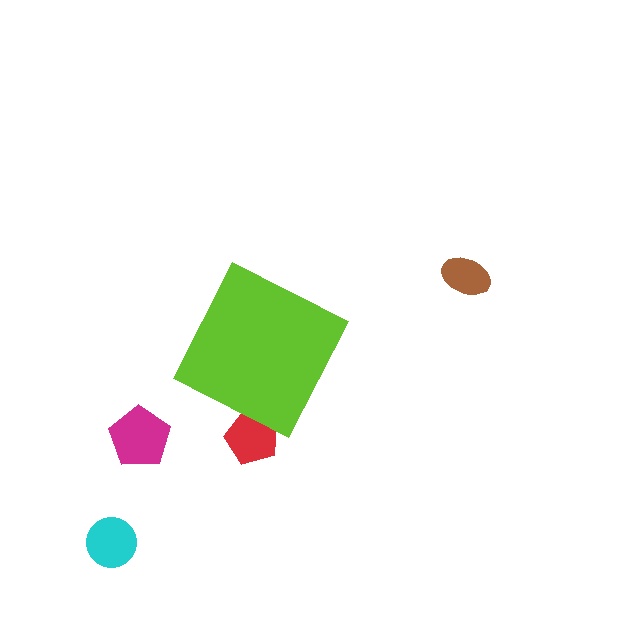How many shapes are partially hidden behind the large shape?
1 shape is partially hidden.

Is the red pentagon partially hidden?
Yes, the red pentagon is partially hidden behind the lime diamond.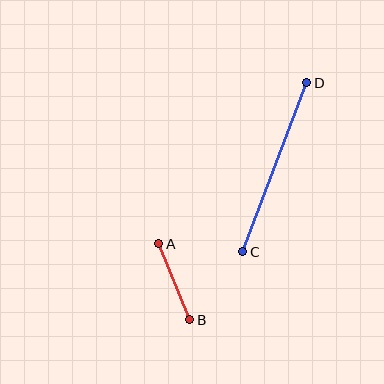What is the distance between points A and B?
The distance is approximately 82 pixels.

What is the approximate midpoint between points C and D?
The midpoint is at approximately (275, 167) pixels.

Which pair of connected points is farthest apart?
Points C and D are farthest apart.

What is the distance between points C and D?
The distance is approximately 180 pixels.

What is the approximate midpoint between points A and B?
The midpoint is at approximately (174, 282) pixels.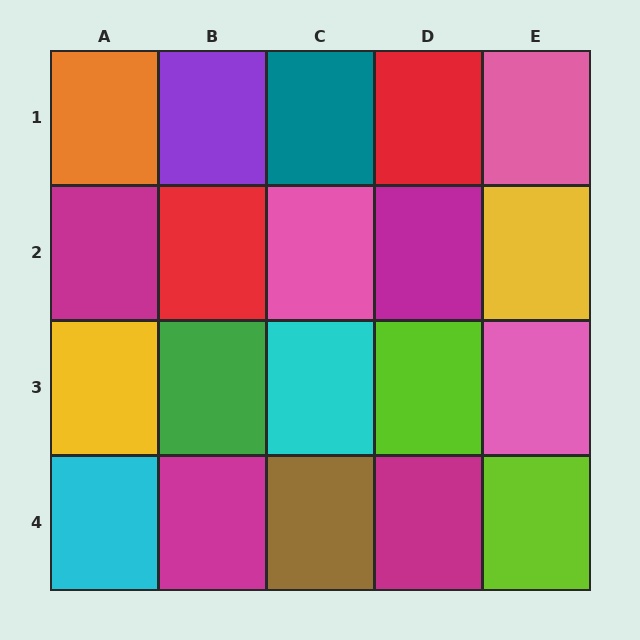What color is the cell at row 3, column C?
Cyan.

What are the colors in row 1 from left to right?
Orange, purple, teal, red, pink.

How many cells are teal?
1 cell is teal.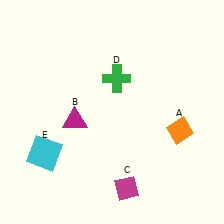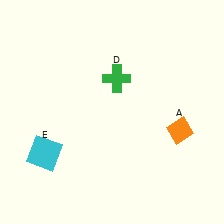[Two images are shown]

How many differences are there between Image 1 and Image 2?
There are 2 differences between the two images.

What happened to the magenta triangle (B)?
The magenta triangle (B) was removed in Image 2. It was in the bottom-left area of Image 1.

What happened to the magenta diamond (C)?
The magenta diamond (C) was removed in Image 2. It was in the bottom-right area of Image 1.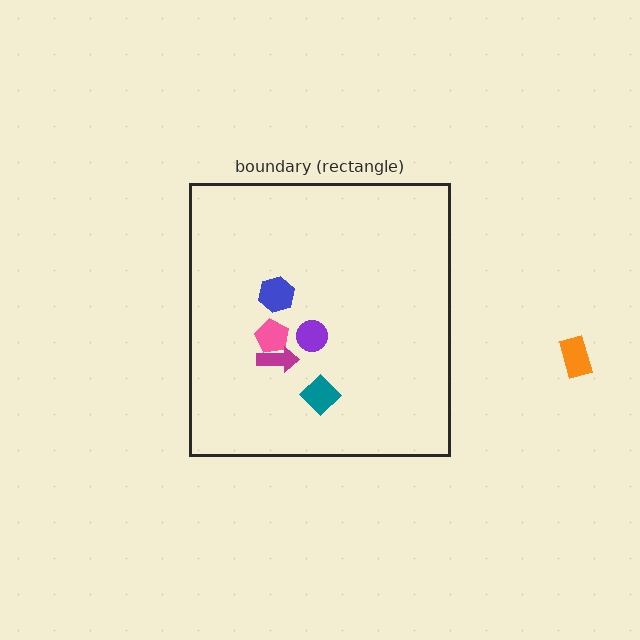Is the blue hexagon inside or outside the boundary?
Inside.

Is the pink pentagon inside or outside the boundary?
Inside.